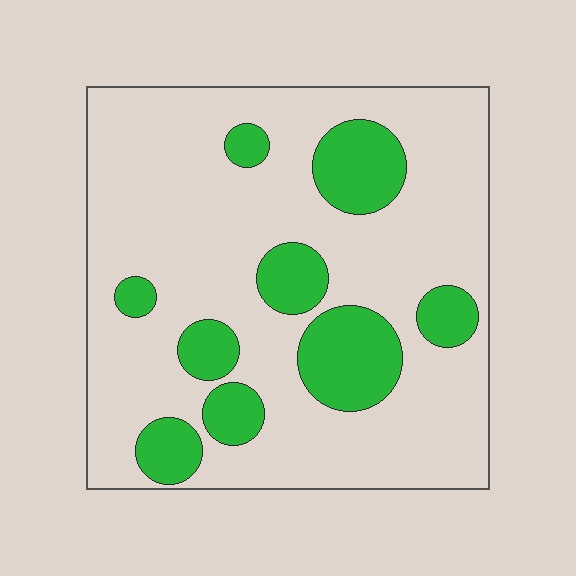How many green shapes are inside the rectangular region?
9.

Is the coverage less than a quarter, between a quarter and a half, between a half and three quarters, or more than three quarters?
Less than a quarter.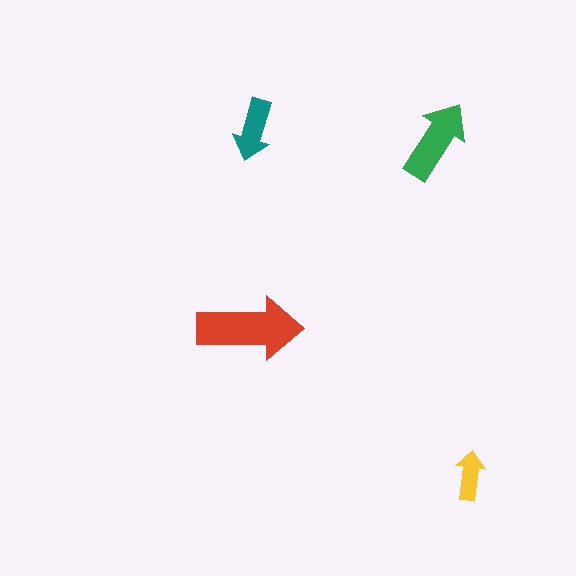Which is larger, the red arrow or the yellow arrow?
The red one.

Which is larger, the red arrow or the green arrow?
The red one.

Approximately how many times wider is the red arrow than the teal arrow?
About 1.5 times wider.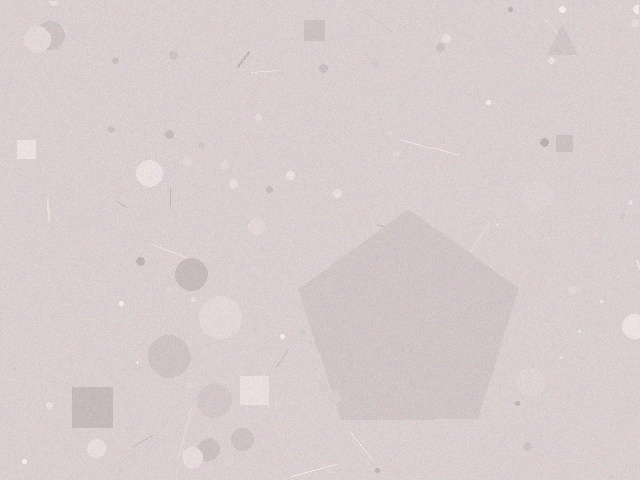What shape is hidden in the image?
A pentagon is hidden in the image.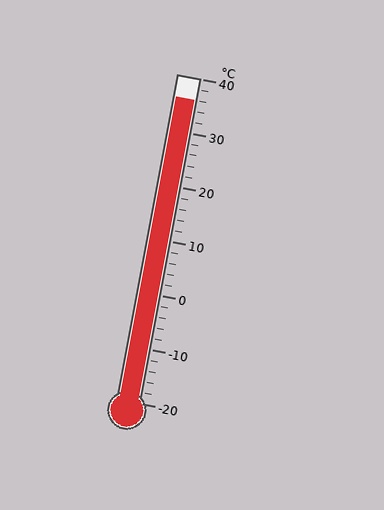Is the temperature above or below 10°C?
The temperature is above 10°C.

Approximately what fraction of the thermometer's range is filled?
The thermometer is filled to approximately 95% of its range.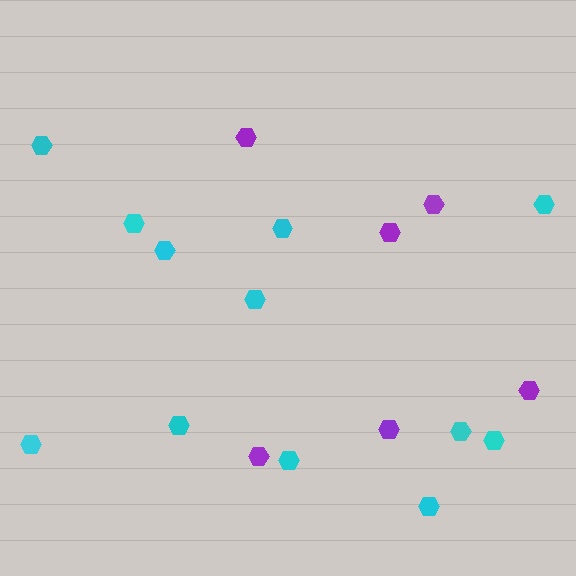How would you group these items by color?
There are 2 groups: one group of cyan hexagons (12) and one group of purple hexagons (6).